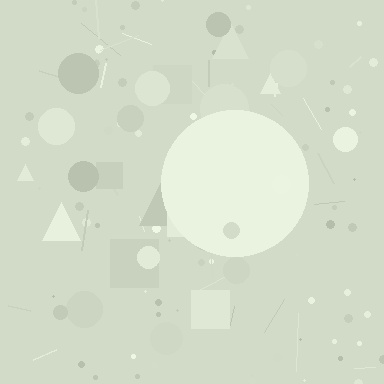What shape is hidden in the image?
A circle is hidden in the image.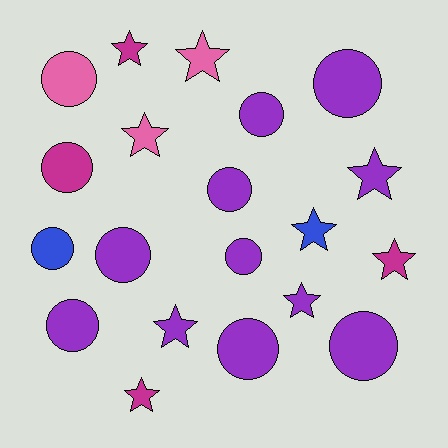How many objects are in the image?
There are 20 objects.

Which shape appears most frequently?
Circle, with 11 objects.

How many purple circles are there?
There are 8 purple circles.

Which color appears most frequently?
Purple, with 11 objects.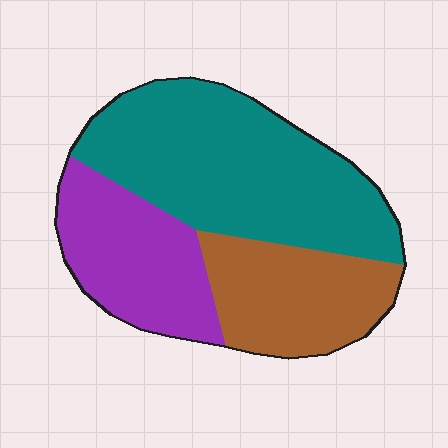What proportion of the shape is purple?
Purple takes up between a sixth and a third of the shape.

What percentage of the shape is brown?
Brown takes up between a quarter and a half of the shape.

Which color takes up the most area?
Teal, at roughly 50%.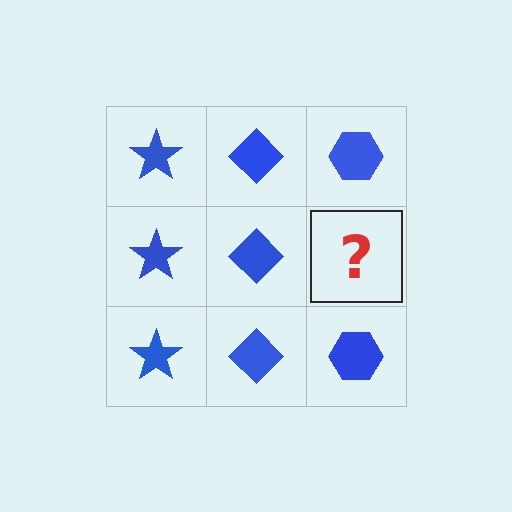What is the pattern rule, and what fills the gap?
The rule is that each column has a consistent shape. The gap should be filled with a blue hexagon.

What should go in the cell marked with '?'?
The missing cell should contain a blue hexagon.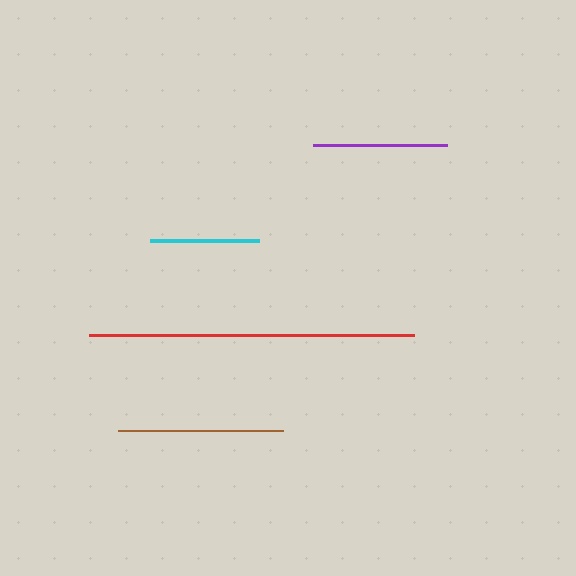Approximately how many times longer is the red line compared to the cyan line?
The red line is approximately 3.0 times the length of the cyan line.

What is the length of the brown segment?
The brown segment is approximately 165 pixels long.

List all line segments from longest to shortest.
From longest to shortest: red, brown, purple, cyan.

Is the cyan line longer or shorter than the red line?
The red line is longer than the cyan line.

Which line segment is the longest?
The red line is the longest at approximately 325 pixels.